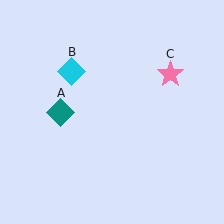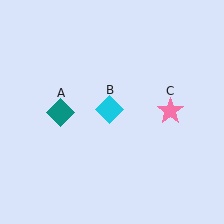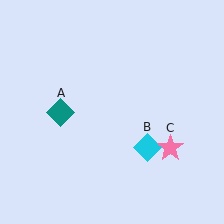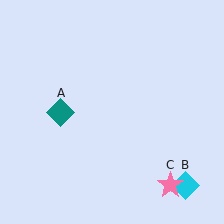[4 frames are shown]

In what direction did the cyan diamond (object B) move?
The cyan diamond (object B) moved down and to the right.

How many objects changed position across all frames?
2 objects changed position: cyan diamond (object B), pink star (object C).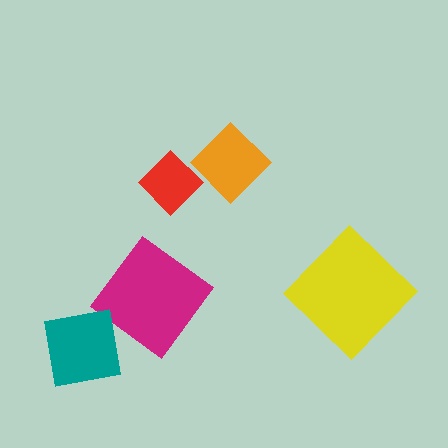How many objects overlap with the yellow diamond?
0 objects overlap with the yellow diamond.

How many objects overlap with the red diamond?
1 object overlaps with the red diamond.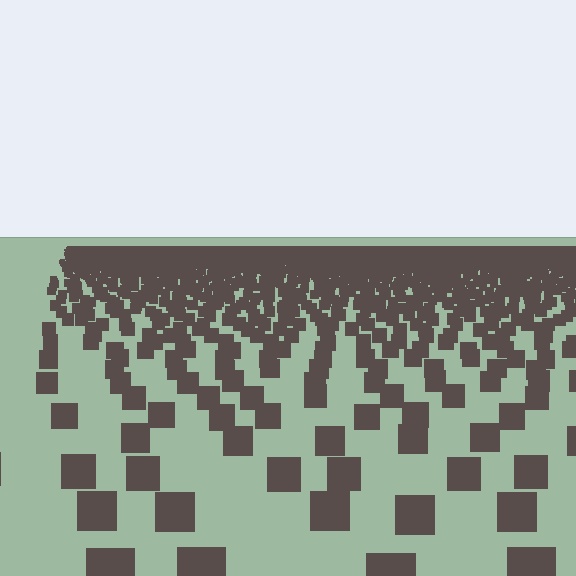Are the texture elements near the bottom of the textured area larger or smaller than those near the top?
Larger. Near the bottom, elements are closer to the viewer and appear at a bigger on-screen size.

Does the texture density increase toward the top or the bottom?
Density increases toward the top.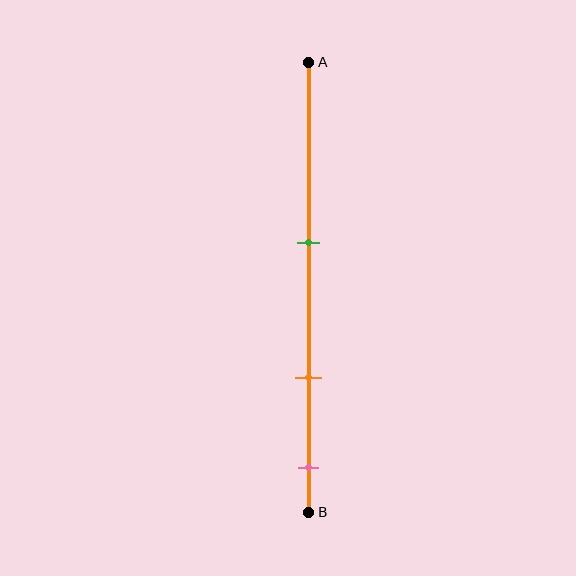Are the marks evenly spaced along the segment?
Yes, the marks are approximately evenly spaced.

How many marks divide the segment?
There are 3 marks dividing the segment.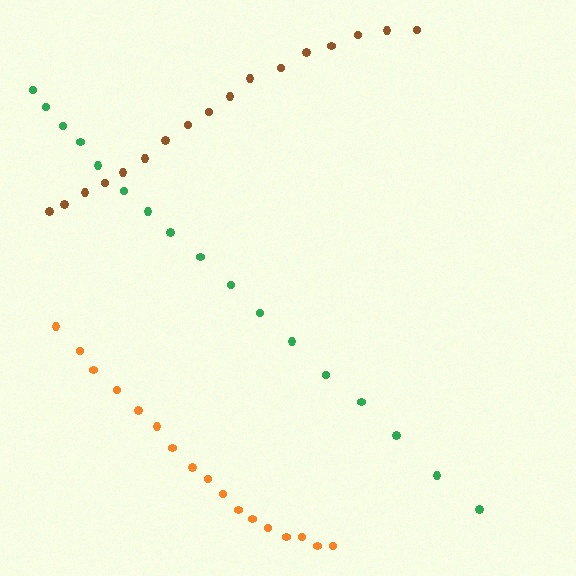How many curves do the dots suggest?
There are 3 distinct paths.